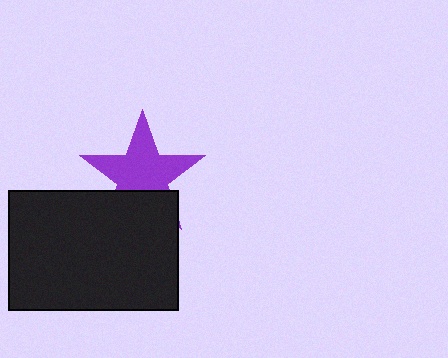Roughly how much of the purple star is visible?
Most of it is visible (roughly 69%).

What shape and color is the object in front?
The object in front is a black rectangle.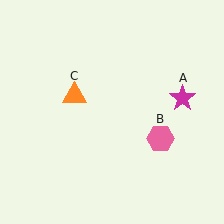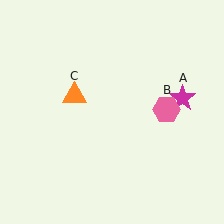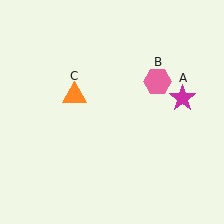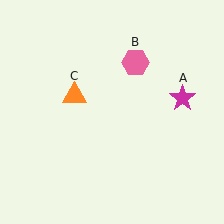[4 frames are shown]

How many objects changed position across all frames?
1 object changed position: pink hexagon (object B).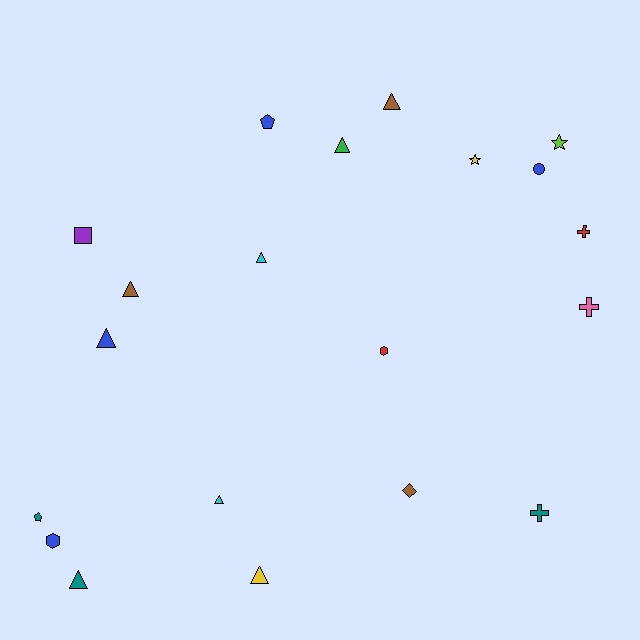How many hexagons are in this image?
There are 2 hexagons.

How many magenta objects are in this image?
There are no magenta objects.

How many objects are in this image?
There are 20 objects.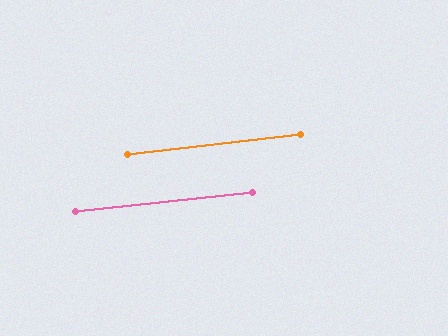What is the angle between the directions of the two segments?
Approximately 0 degrees.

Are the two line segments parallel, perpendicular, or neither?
Parallel — their directions differ by only 0.1°.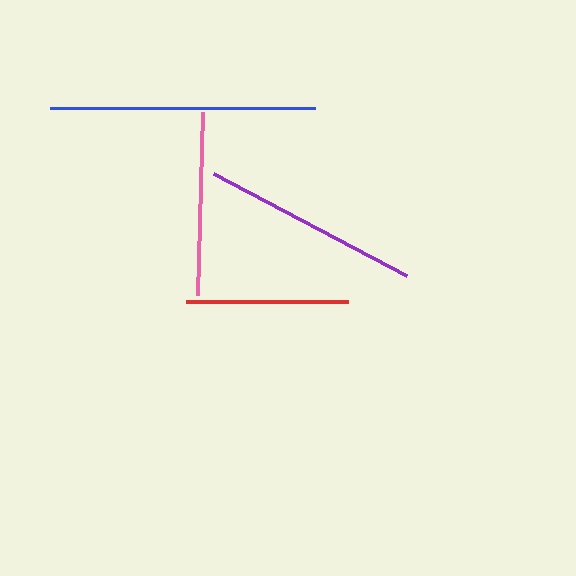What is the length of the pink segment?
The pink segment is approximately 183 pixels long.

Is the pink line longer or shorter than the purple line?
The purple line is longer than the pink line.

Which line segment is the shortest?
The red line is the shortest at approximately 163 pixels.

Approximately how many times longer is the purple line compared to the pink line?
The purple line is approximately 1.2 times the length of the pink line.